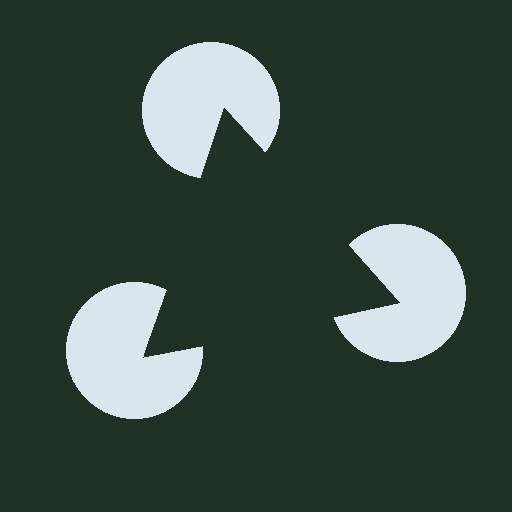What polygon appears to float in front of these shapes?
An illusory triangle — its edges are inferred from the aligned wedge cuts in the pac-man discs, not physically drawn.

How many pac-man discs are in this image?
There are 3 — one at each vertex of the illusory triangle.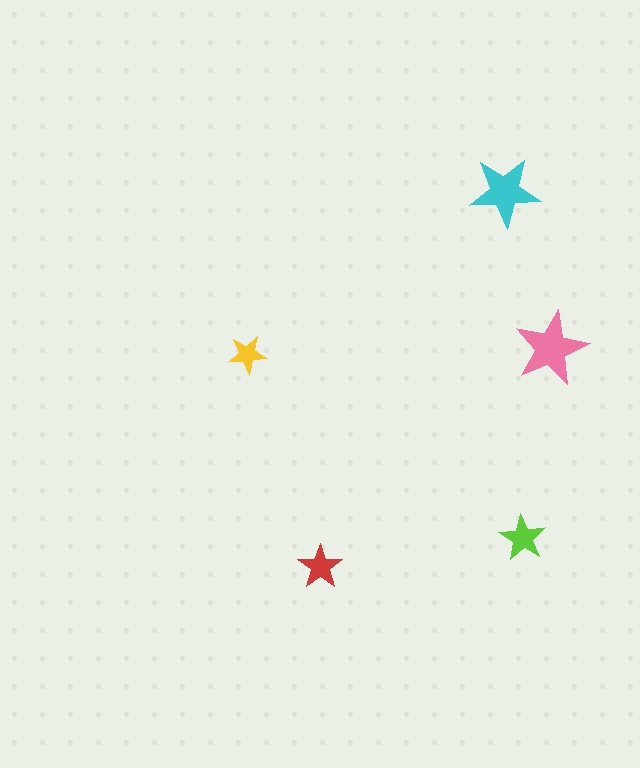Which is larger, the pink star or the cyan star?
The pink one.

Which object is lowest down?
The red star is bottommost.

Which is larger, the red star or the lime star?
The lime one.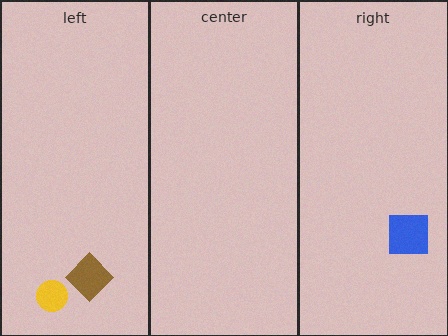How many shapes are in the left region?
2.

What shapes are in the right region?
The blue square.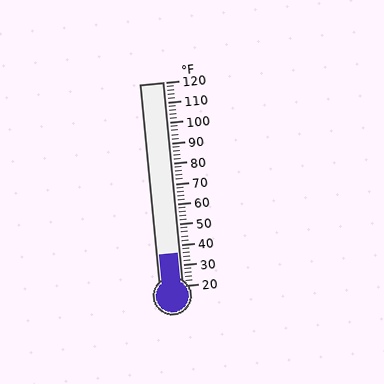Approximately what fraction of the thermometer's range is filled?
The thermometer is filled to approximately 15% of its range.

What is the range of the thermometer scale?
The thermometer scale ranges from 20°F to 120°F.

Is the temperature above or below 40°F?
The temperature is below 40°F.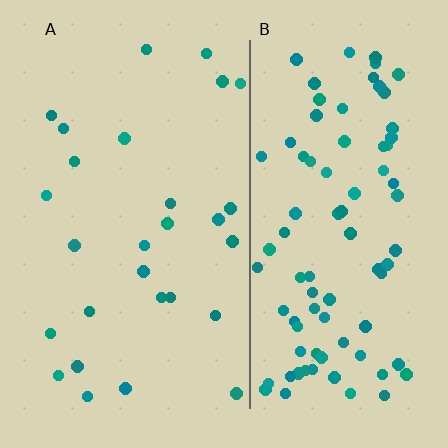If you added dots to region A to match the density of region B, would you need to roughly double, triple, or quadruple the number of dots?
Approximately triple.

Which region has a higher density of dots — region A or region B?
B (the right).